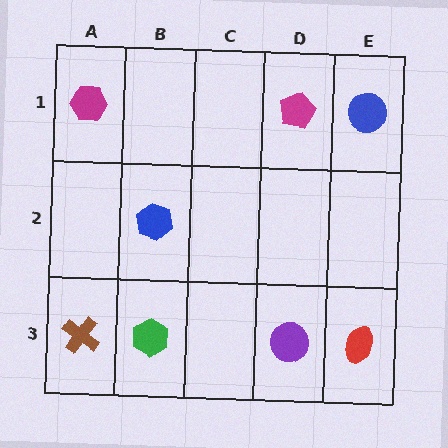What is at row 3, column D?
A purple circle.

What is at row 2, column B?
A blue hexagon.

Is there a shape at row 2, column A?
No, that cell is empty.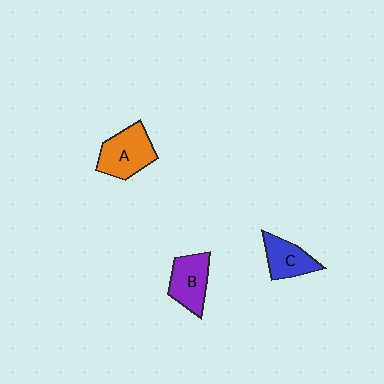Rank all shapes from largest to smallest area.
From largest to smallest: A (orange), B (purple), C (blue).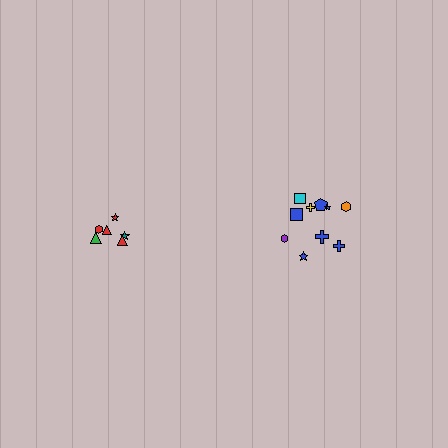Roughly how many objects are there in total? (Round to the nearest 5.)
Roughly 15 objects in total.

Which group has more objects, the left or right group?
The right group.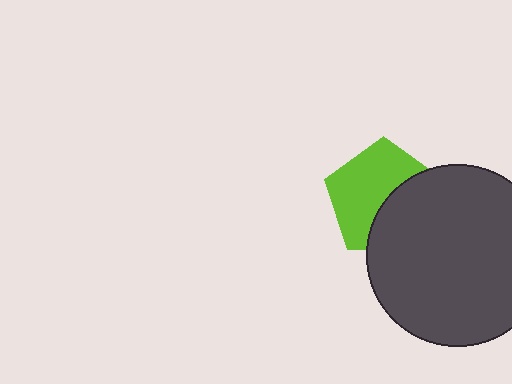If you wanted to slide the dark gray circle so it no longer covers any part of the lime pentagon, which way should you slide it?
Slide it toward the lower-right — that is the most direct way to separate the two shapes.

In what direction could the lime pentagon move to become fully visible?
The lime pentagon could move toward the upper-left. That would shift it out from behind the dark gray circle entirely.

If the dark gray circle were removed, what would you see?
You would see the complete lime pentagon.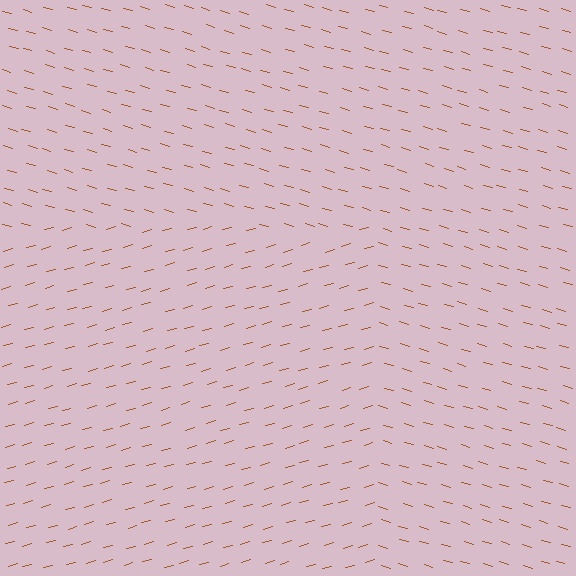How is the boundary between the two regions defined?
The boundary is defined purely by a change in line orientation (approximately 31 degrees difference). All lines are the same color and thickness.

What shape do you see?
I see a rectangle.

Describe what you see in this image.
The image is filled with small brown line segments. A rectangle region in the image has lines oriented differently from the surrounding lines, creating a visible texture boundary.